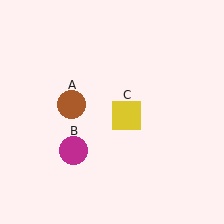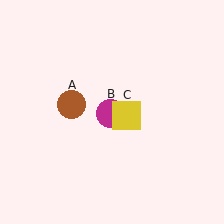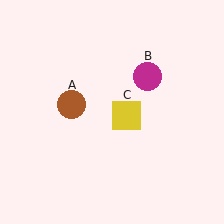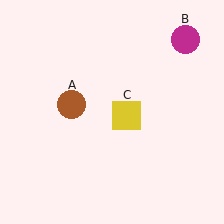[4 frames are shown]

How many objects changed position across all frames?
1 object changed position: magenta circle (object B).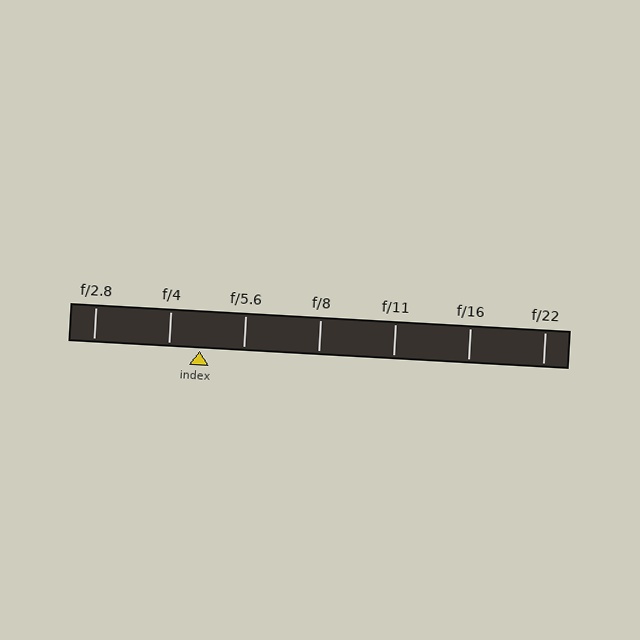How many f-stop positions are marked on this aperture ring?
There are 7 f-stop positions marked.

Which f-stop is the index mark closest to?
The index mark is closest to f/4.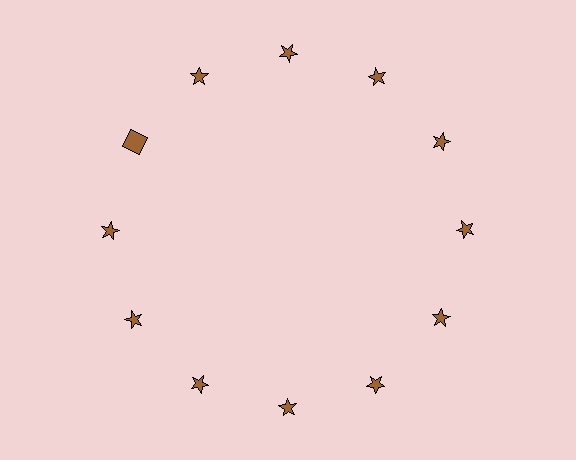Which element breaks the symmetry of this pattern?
The brown square at roughly the 10 o'clock position breaks the symmetry. All other shapes are brown stars.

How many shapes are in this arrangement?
There are 12 shapes arranged in a ring pattern.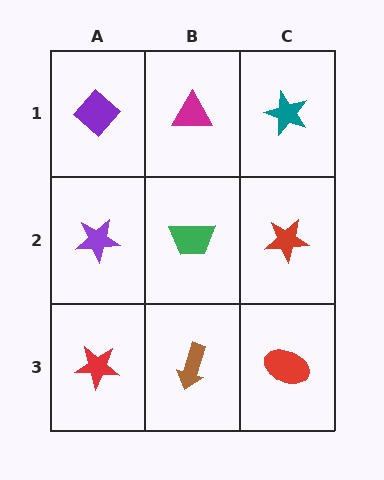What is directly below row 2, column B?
A brown arrow.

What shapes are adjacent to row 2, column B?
A magenta triangle (row 1, column B), a brown arrow (row 3, column B), a purple star (row 2, column A), a red star (row 2, column C).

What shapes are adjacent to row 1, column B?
A green trapezoid (row 2, column B), a purple diamond (row 1, column A), a teal star (row 1, column C).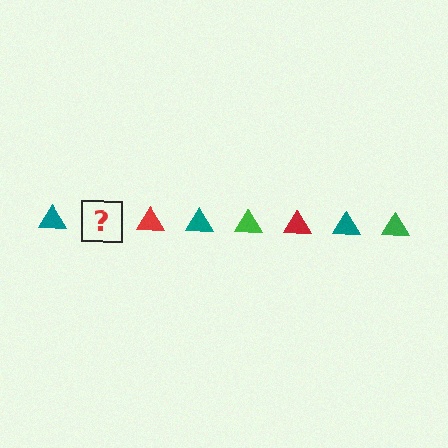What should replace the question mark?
The question mark should be replaced with a green triangle.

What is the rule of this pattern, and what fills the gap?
The rule is that the pattern cycles through teal, green, red triangles. The gap should be filled with a green triangle.